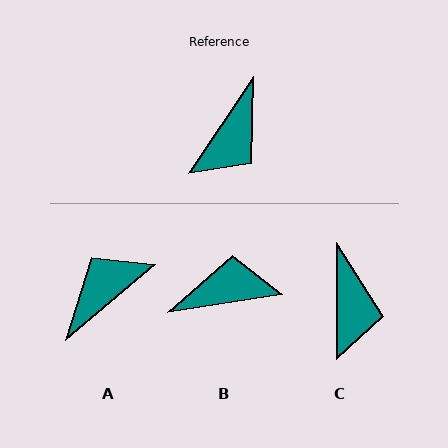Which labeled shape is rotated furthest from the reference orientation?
A, about 164 degrees away.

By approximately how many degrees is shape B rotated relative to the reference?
Approximately 133 degrees counter-clockwise.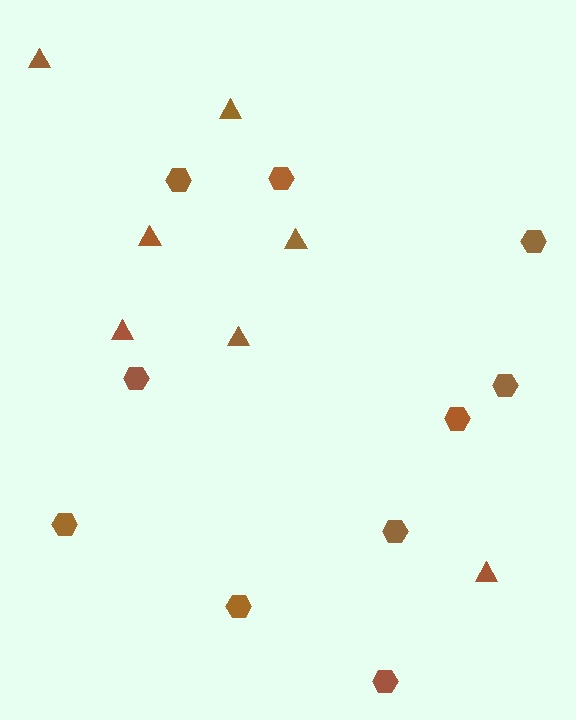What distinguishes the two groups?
There are 2 groups: one group of triangles (7) and one group of hexagons (10).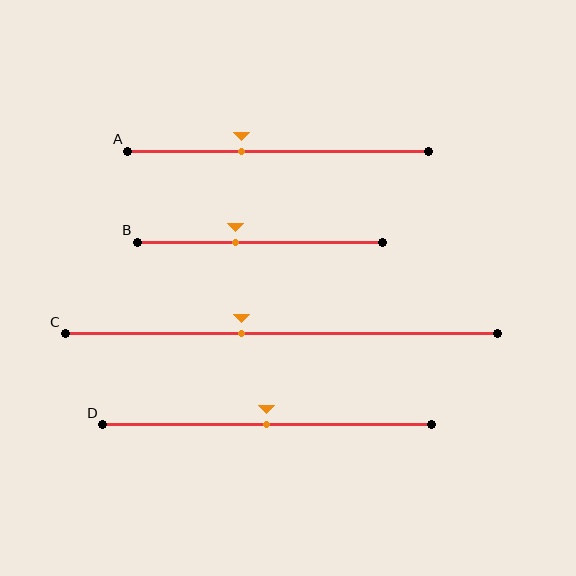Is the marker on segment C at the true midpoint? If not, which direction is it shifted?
No, the marker on segment C is shifted to the left by about 9% of the segment length.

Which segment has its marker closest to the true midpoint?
Segment D has its marker closest to the true midpoint.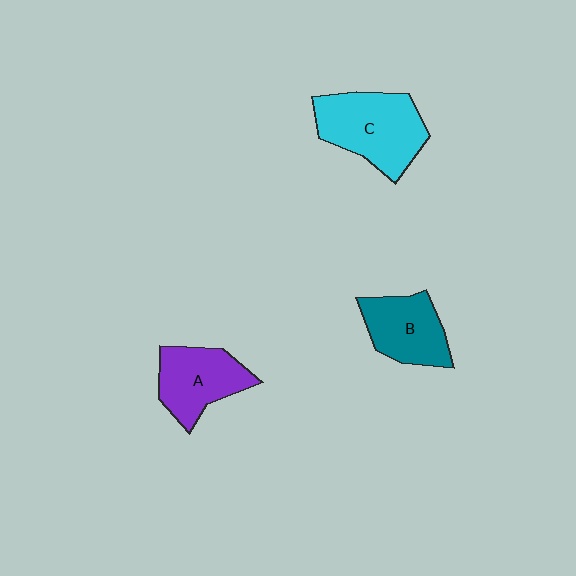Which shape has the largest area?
Shape C (cyan).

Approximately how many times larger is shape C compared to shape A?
Approximately 1.3 times.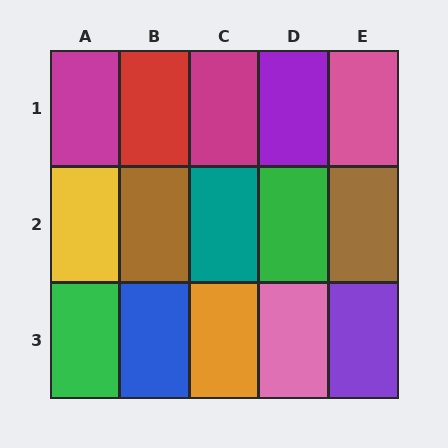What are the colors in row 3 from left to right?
Green, blue, orange, pink, purple.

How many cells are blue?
1 cell is blue.